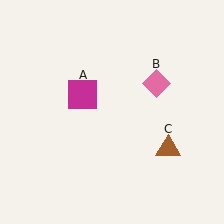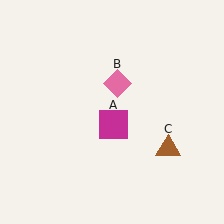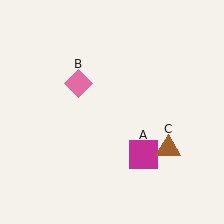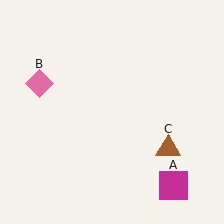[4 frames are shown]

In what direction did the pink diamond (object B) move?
The pink diamond (object B) moved left.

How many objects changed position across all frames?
2 objects changed position: magenta square (object A), pink diamond (object B).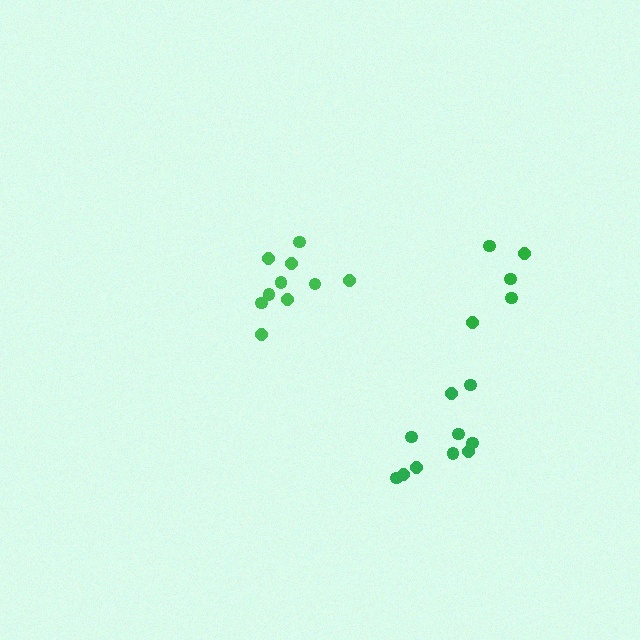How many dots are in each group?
Group 1: 10 dots, Group 2: 5 dots, Group 3: 10 dots (25 total).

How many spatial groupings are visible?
There are 3 spatial groupings.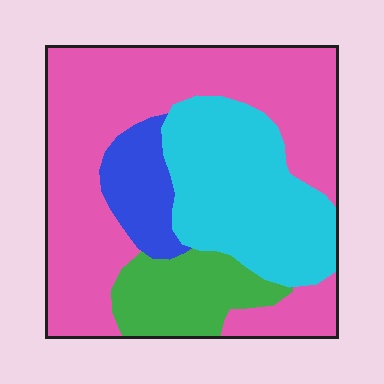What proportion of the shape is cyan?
Cyan covers 27% of the shape.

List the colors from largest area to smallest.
From largest to smallest: pink, cyan, green, blue.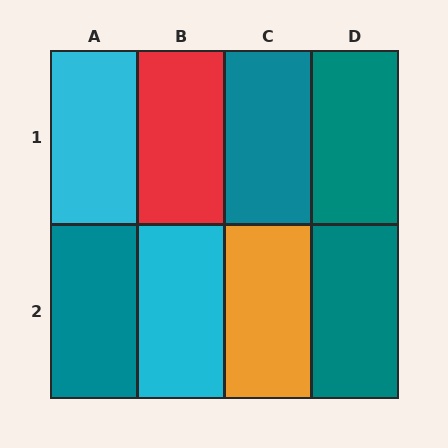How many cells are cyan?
2 cells are cyan.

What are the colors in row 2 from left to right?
Teal, cyan, orange, teal.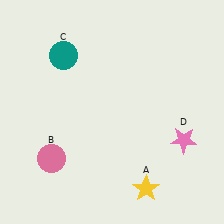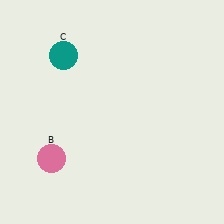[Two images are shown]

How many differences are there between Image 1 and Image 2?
There are 2 differences between the two images.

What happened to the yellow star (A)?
The yellow star (A) was removed in Image 2. It was in the bottom-right area of Image 1.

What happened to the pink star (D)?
The pink star (D) was removed in Image 2. It was in the bottom-right area of Image 1.